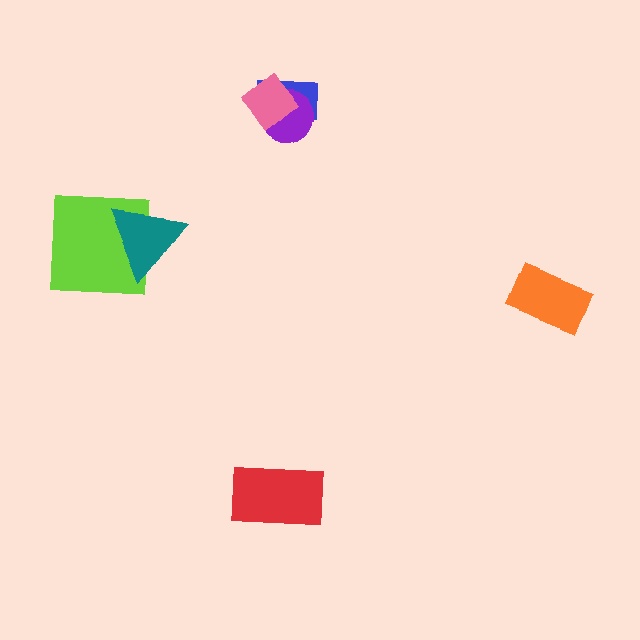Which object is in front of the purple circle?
The pink diamond is in front of the purple circle.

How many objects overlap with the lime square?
1 object overlaps with the lime square.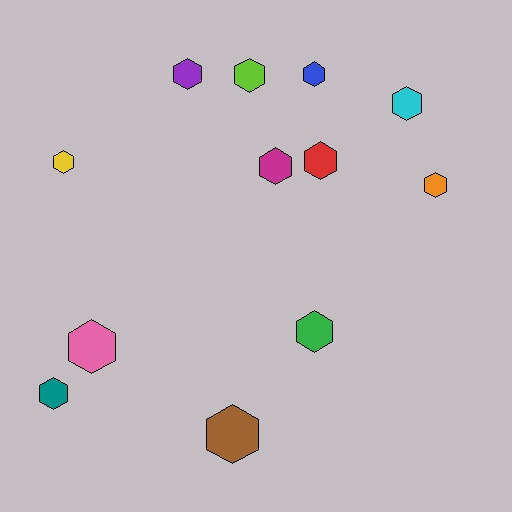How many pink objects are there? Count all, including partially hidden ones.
There is 1 pink object.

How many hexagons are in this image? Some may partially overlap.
There are 12 hexagons.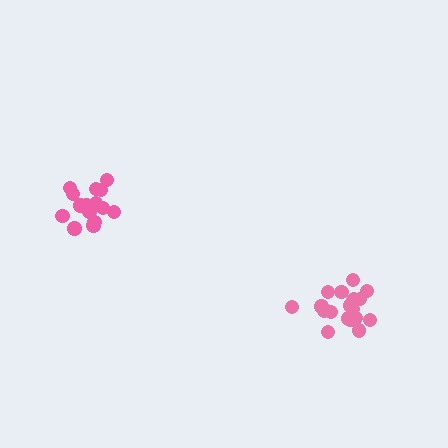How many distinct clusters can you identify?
There are 2 distinct clusters.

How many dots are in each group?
Group 1: 15 dots, Group 2: 19 dots (34 total).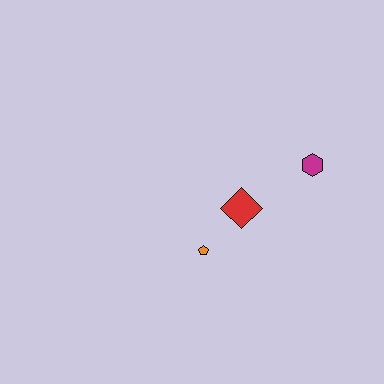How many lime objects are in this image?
There are no lime objects.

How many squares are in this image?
There are no squares.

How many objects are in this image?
There are 3 objects.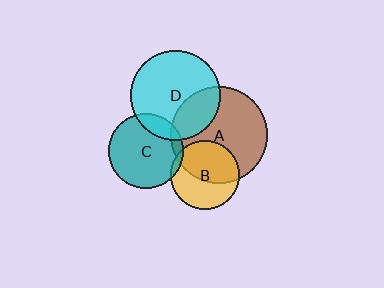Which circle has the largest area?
Circle A (brown).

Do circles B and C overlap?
Yes.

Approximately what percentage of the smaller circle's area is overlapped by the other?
Approximately 5%.